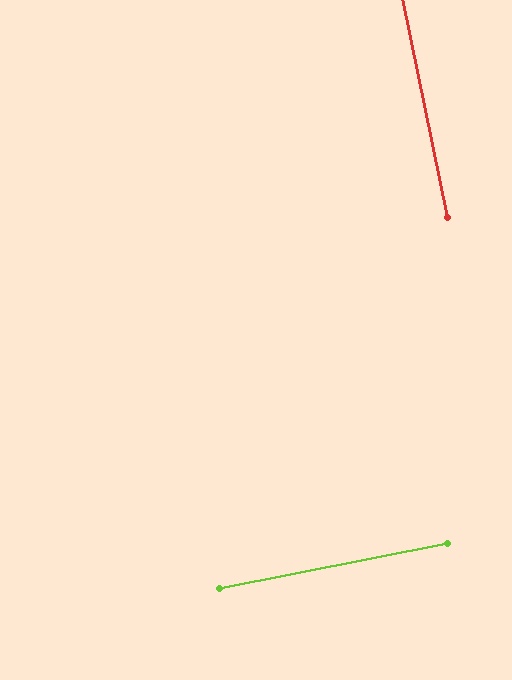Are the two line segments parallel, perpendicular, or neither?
Perpendicular — they meet at approximately 90°.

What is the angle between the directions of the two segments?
Approximately 90 degrees.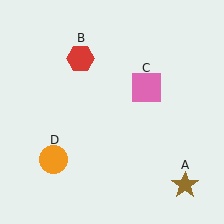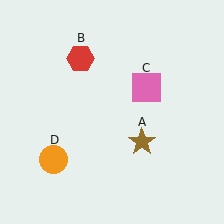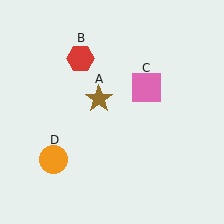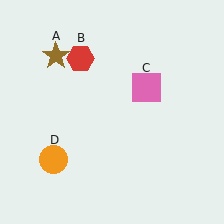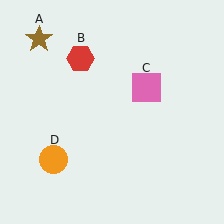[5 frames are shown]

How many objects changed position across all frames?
1 object changed position: brown star (object A).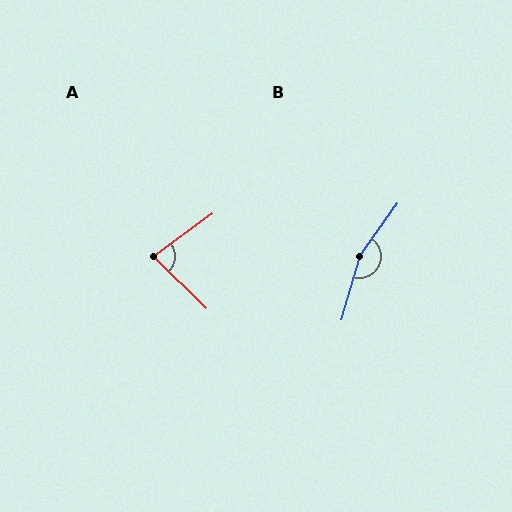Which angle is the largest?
B, at approximately 161 degrees.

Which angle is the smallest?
A, at approximately 81 degrees.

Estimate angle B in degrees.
Approximately 161 degrees.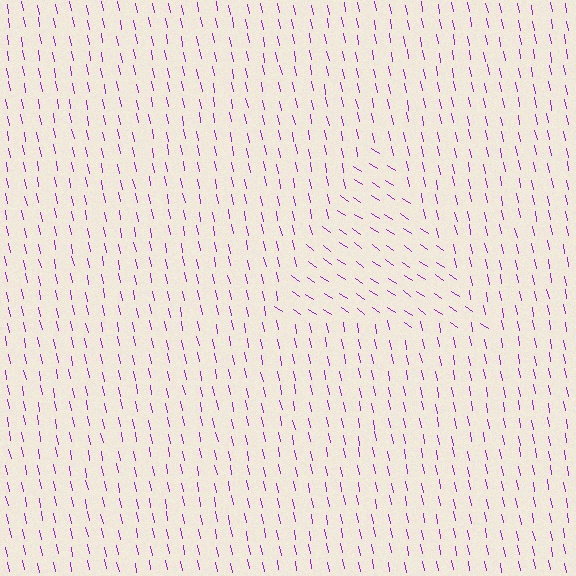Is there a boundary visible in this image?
Yes, there is a texture boundary formed by a change in line orientation.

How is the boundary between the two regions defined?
The boundary is defined purely by a change in line orientation (approximately 45 degrees difference). All lines are the same color and thickness.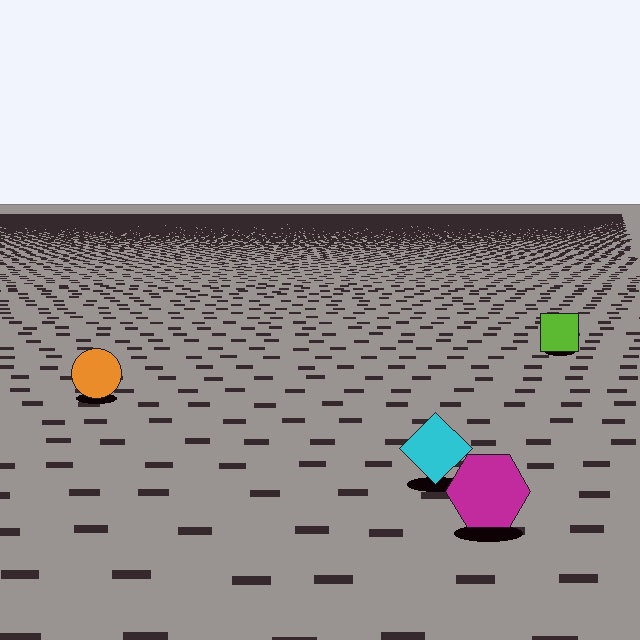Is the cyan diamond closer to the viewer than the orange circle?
Yes. The cyan diamond is closer — you can tell from the texture gradient: the ground texture is coarser near it.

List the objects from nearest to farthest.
From nearest to farthest: the magenta hexagon, the cyan diamond, the orange circle, the lime square.